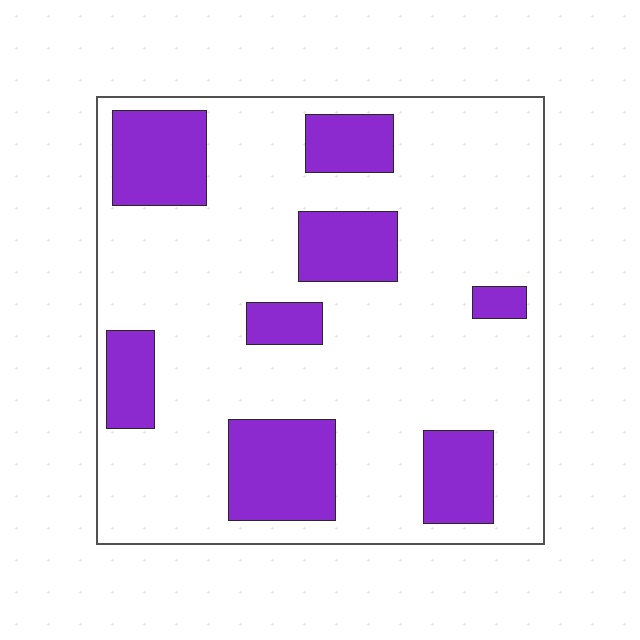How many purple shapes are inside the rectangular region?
8.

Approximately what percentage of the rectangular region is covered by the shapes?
Approximately 25%.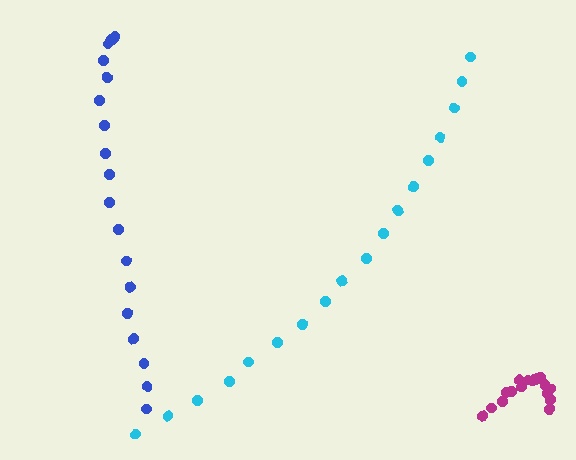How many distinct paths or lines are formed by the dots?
There are 3 distinct paths.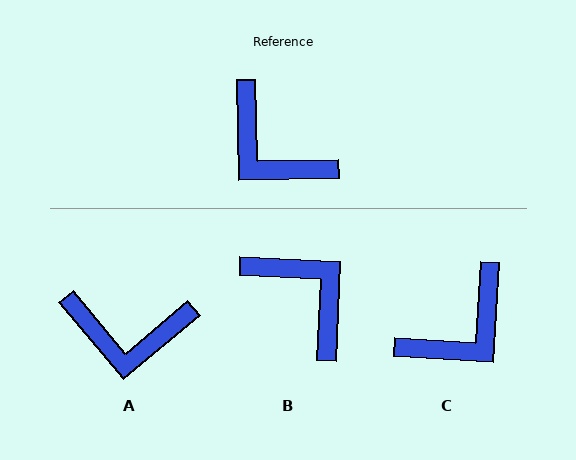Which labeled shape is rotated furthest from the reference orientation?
B, about 176 degrees away.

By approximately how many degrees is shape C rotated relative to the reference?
Approximately 85 degrees counter-clockwise.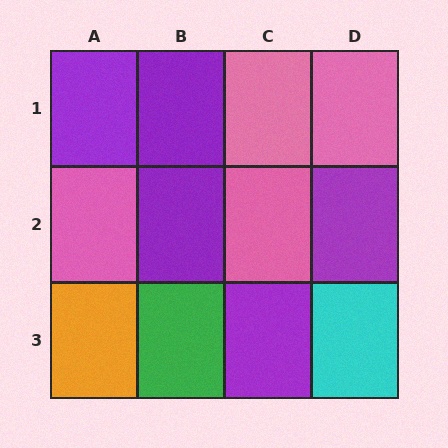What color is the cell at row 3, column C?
Purple.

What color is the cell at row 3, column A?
Orange.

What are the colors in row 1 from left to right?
Purple, purple, pink, pink.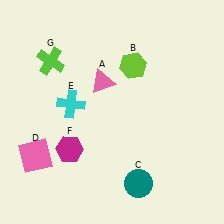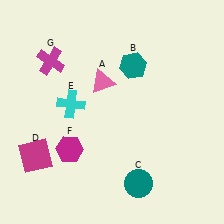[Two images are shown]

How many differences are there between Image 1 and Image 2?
There are 3 differences between the two images.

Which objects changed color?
B changed from lime to teal. D changed from pink to magenta. G changed from lime to magenta.